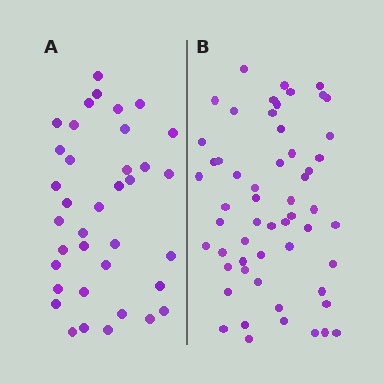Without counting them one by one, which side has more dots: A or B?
Region B (the right region) has more dots.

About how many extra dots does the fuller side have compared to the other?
Region B has approximately 20 more dots than region A.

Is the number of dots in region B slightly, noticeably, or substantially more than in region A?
Region B has substantially more. The ratio is roughly 1.5 to 1.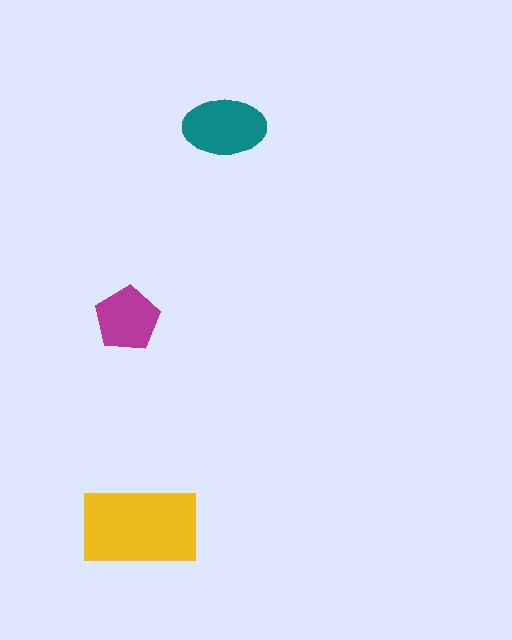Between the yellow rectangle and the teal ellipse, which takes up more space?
The yellow rectangle.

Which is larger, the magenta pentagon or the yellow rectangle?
The yellow rectangle.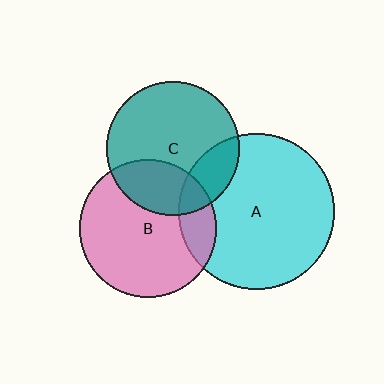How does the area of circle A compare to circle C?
Approximately 1.4 times.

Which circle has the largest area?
Circle A (cyan).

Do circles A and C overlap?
Yes.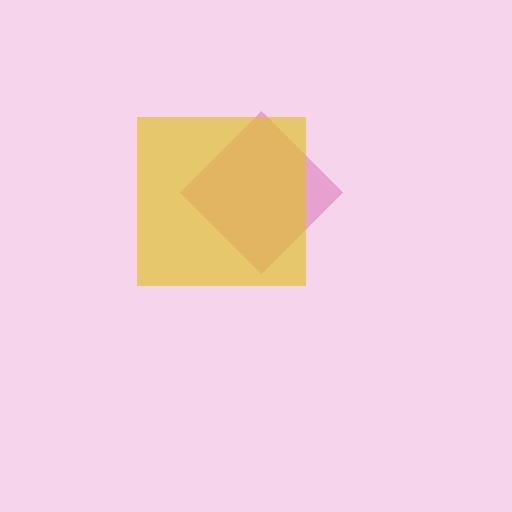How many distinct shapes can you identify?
There are 2 distinct shapes: a pink diamond, a yellow square.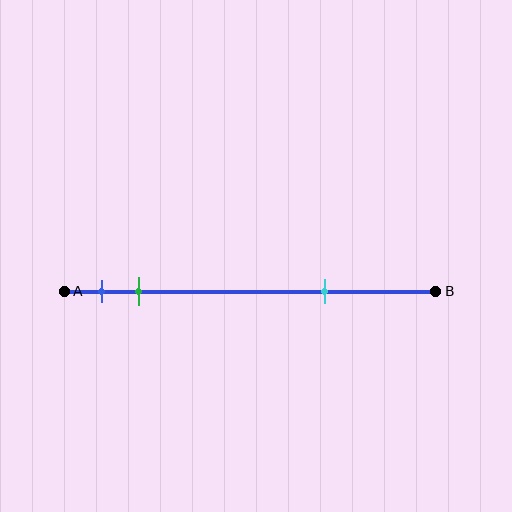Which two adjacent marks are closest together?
The blue and green marks are the closest adjacent pair.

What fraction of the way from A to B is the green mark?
The green mark is approximately 20% (0.2) of the way from A to B.